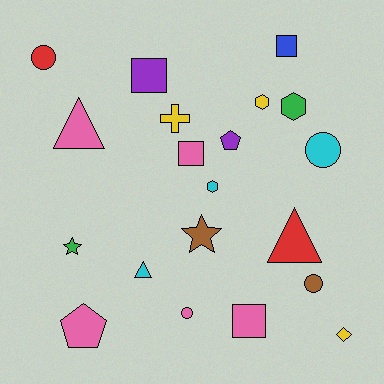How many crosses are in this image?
There is 1 cross.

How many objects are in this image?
There are 20 objects.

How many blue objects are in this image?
There is 1 blue object.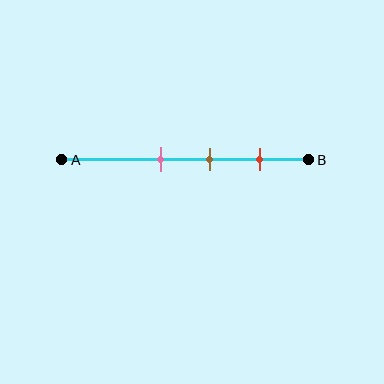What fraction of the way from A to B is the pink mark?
The pink mark is approximately 40% (0.4) of the way from A to B.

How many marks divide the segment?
There are 3 marks dividing the segment.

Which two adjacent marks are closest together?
The pink and brown marks are the closest adjacent pair.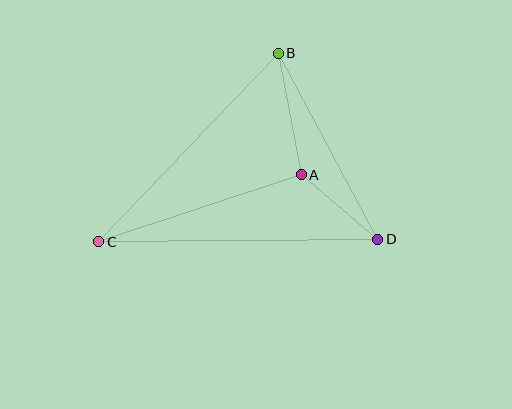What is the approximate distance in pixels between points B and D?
The distance between B and D is approximately 211 pixels.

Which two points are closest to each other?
Points A and D are closest to each other.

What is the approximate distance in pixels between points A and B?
The distance between A and B is approximately 124 pixels.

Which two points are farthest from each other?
Points C and D are farthest from each other.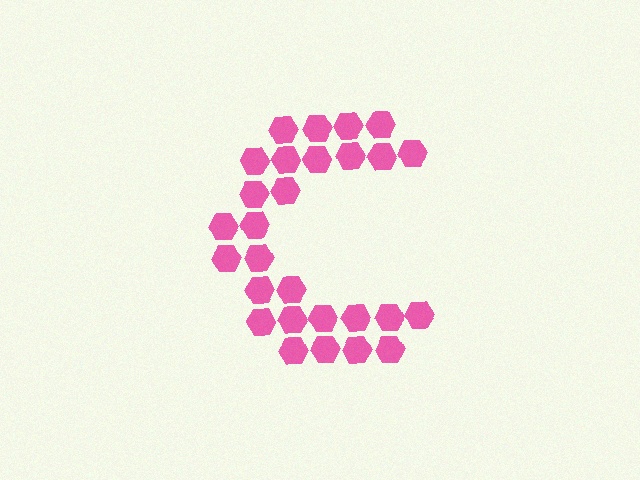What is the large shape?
The large shape is the letter C.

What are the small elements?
The small elements are hexagons.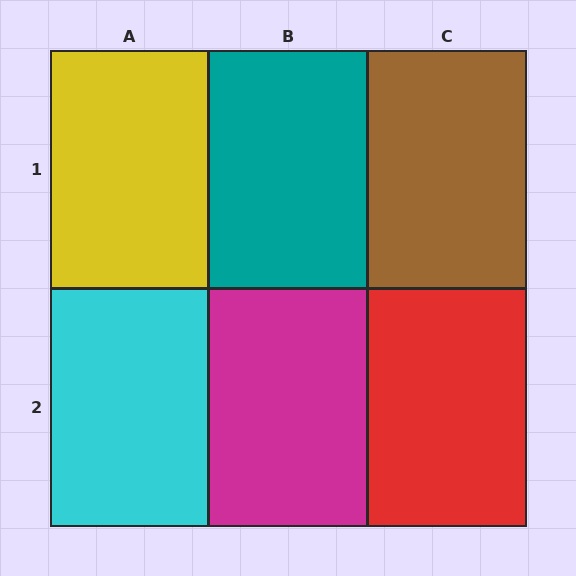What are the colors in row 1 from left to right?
Yellow, teal, brown.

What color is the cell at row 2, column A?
Cyan.